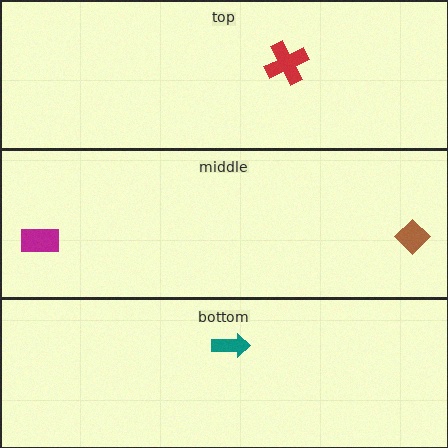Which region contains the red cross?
The top region.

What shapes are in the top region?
The red cross.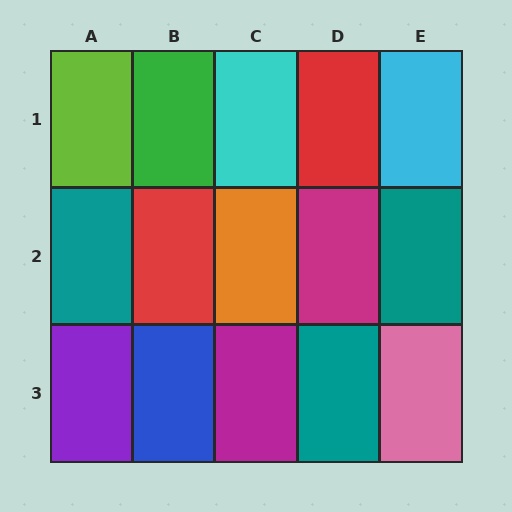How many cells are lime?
1 cell is lime.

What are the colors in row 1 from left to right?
Lime, green, cyan, red, cyan.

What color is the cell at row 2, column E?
Teal.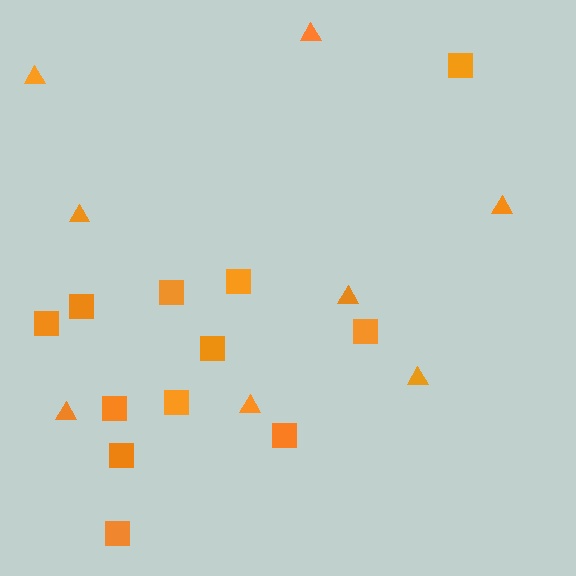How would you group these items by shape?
There are 2 groups: one group of triangles (8) and one group of squares (12).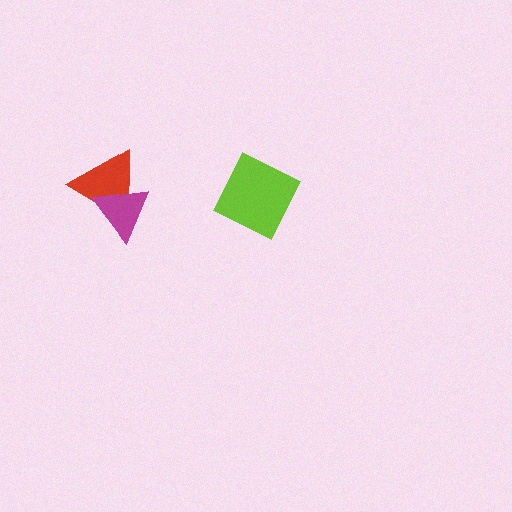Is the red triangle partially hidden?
Yes, it is partially covered by another shape.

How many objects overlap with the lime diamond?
0 objects overlap with the lime diamond.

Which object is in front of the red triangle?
The magenta triangle is in front of the red triangle.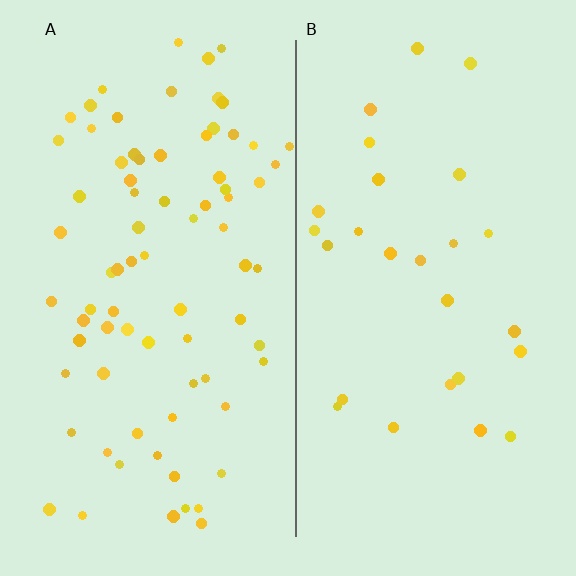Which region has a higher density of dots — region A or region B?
A (the left).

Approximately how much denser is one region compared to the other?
Approximately 2.7× — region A over region B.